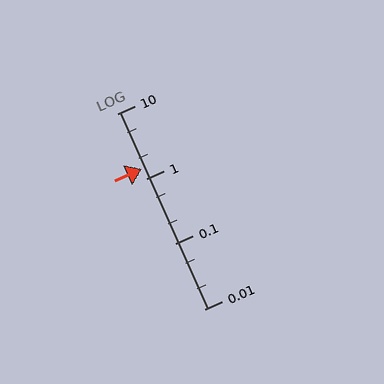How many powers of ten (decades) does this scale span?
The scale spans 3 decades, from 0.01 to 10.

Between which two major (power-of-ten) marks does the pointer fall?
The pointer is between 1 and 10.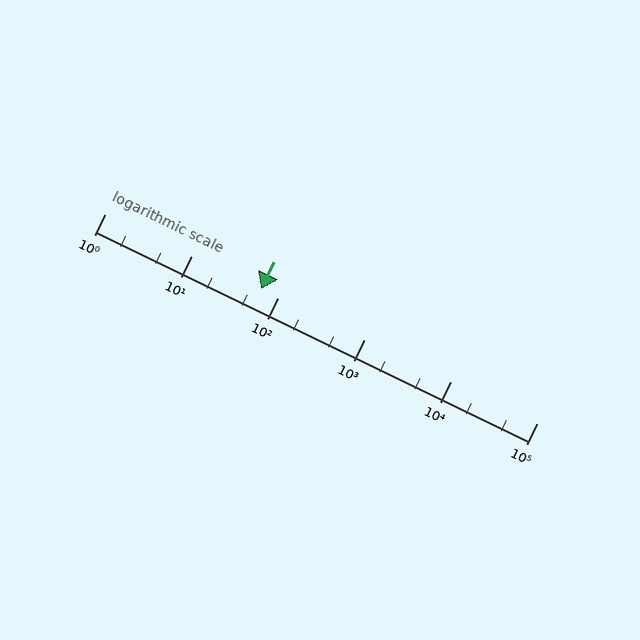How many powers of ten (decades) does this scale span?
The scale spans 5 decades, from 1 to 100000.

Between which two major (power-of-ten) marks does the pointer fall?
The pointer is between 10 and 100.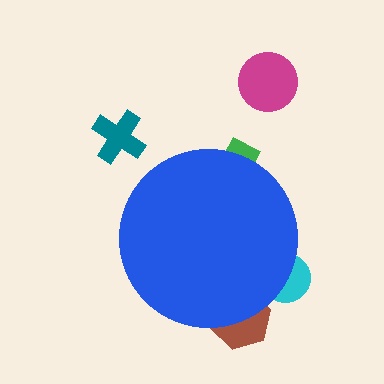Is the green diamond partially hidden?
Yes, the green diamond is partially hidden behind the blue circle.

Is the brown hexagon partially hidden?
Yes, the brown hexagon is partially hidden behind the blue circle.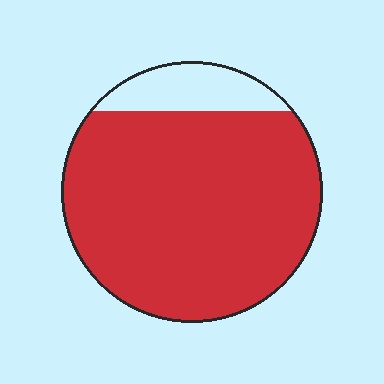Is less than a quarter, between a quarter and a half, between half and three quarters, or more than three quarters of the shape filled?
More than three quarters.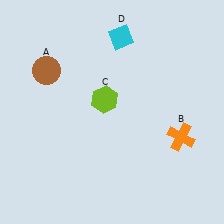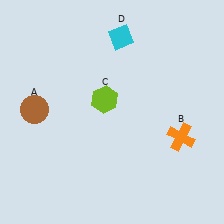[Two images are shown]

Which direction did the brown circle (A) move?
The brown circle (A) moved down.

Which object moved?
The brown circle (A) moved down.